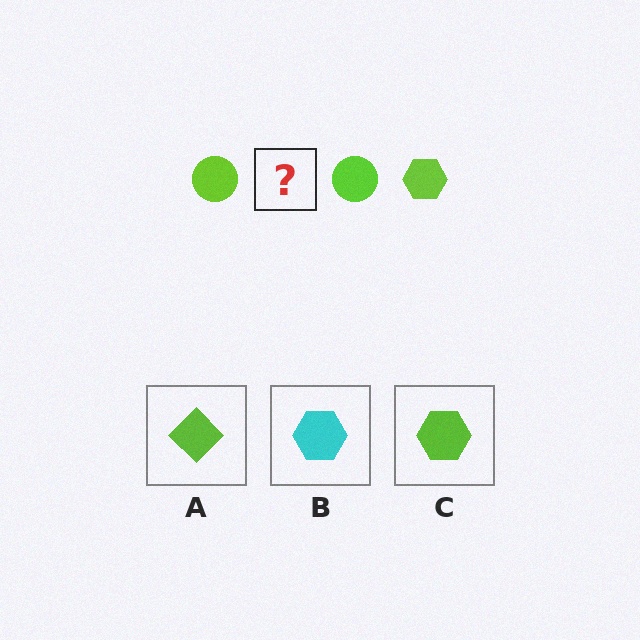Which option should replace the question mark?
Option C.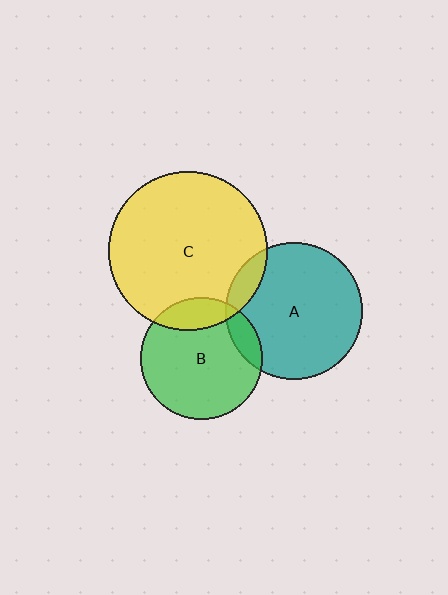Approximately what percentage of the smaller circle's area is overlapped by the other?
Approximately 10%.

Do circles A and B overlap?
Yes.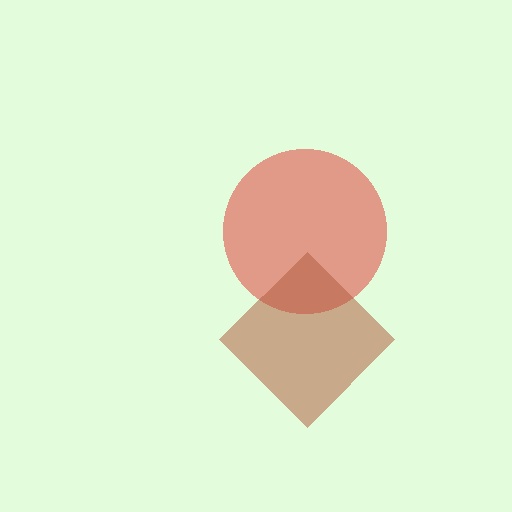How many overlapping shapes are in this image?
There are 2 overlapping shapes in the image.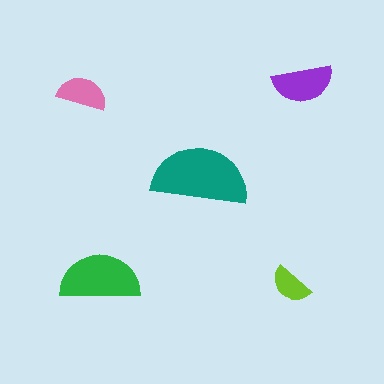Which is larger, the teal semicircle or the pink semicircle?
The teal one.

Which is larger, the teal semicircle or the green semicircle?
The teal one.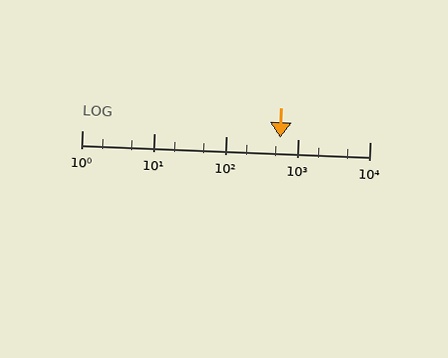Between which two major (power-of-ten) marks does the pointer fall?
The pointer is between 100 and 1000.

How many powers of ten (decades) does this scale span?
The scale spans 4 decades, from 1 to 10000.